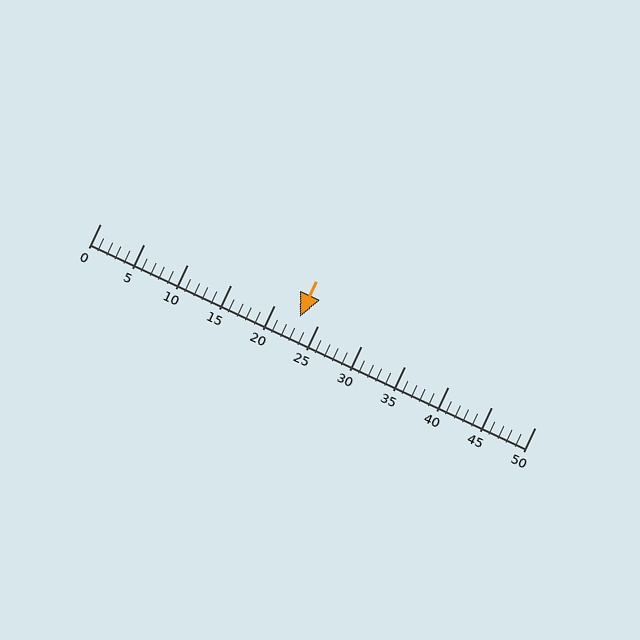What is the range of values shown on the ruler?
The ruler shows values from 0 to 50.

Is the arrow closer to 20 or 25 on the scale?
The arrow is closer to 25.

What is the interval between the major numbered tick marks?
The major tick marks are spaced 5 units apart.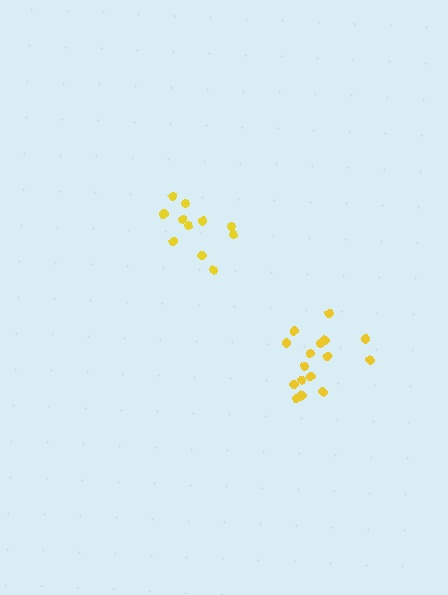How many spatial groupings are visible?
There are 2 spatial groupings.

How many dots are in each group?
Group 1: 11 dots, Group 2: 16 dots (27 total).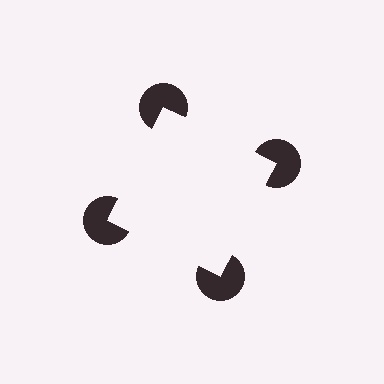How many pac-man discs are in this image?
There are 4 — one at each vertex of the illusory square.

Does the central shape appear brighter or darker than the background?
It typically appears slightly brighter than the background, even though no actual brightness change is drawn.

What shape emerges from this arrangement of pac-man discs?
An illusory square — its edges are inferred from the aligned wedge cuts in the pac-man discs, not physically drawn.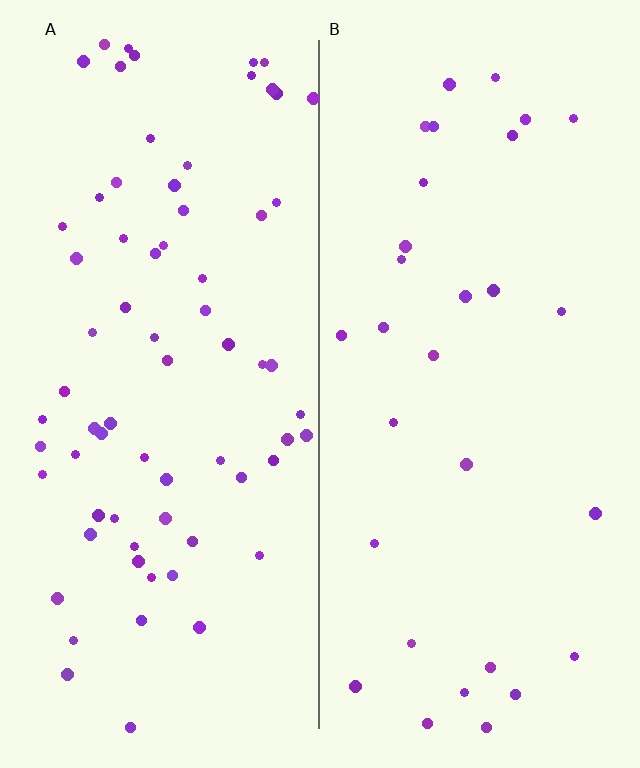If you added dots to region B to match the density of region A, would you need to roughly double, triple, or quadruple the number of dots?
Approximately double.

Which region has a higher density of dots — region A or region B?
A (the left).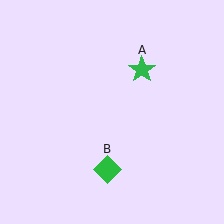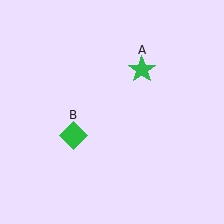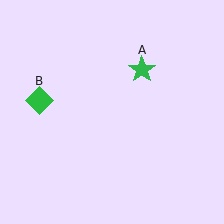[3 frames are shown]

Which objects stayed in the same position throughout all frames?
Green star (object A) remained stationary.